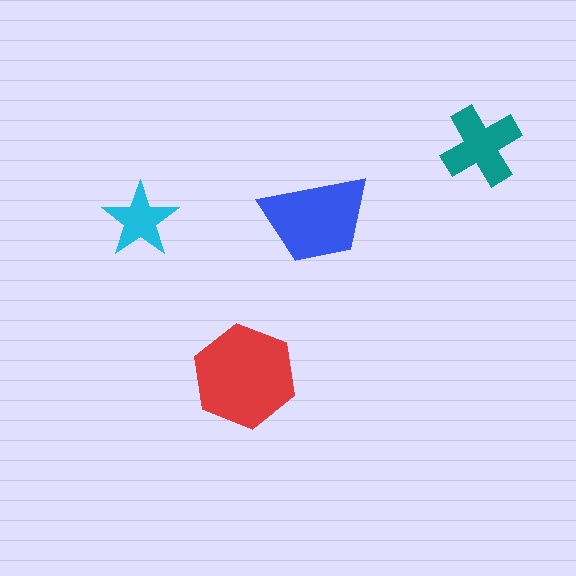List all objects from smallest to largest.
The cyan star, the teal cross, the blue trapezoid, the red hexagon.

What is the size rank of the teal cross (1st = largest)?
3rd.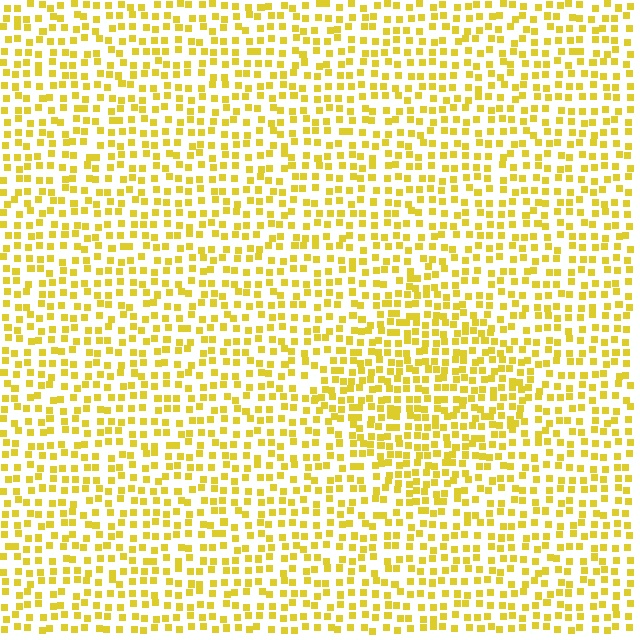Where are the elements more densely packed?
The elements are more densely packed inside the diamond boundary.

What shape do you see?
I see a diamond.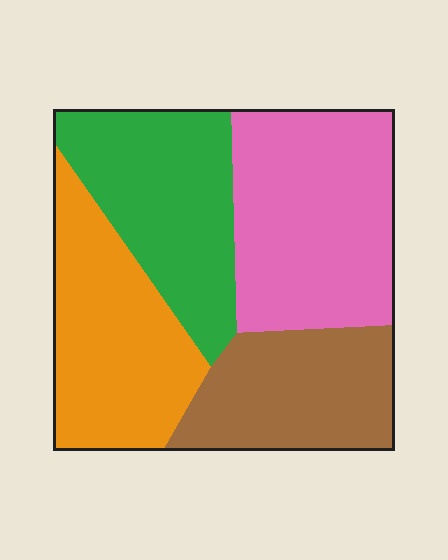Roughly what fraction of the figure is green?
Green covers 24% of the figure.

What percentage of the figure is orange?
Orange covers about 25% of the figure.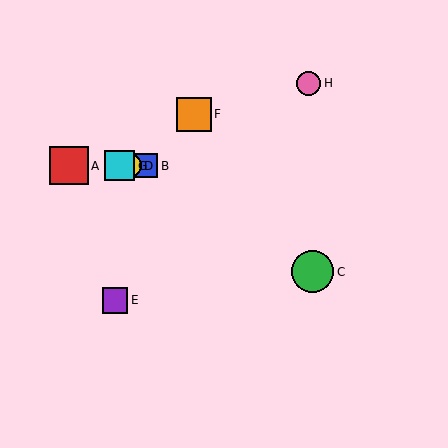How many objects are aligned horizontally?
4 objects (A, B, D, G) are aligned horizontally.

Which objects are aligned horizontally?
Objects A, B, D, G are aligned horizontally.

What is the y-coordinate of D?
Object D is at y≈166.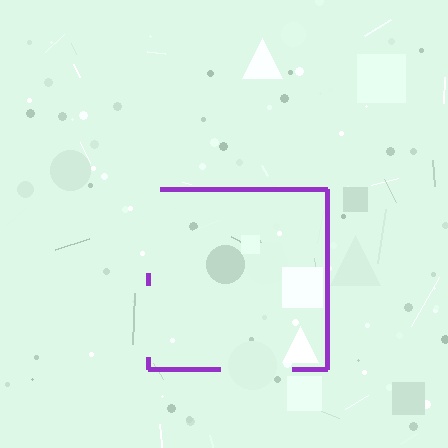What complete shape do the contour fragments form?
The contour fragments form a square.